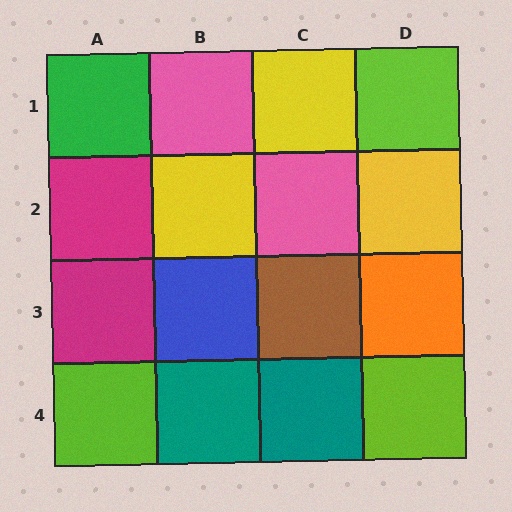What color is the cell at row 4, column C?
Teal.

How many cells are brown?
1 cell is brown.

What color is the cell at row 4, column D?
Lime.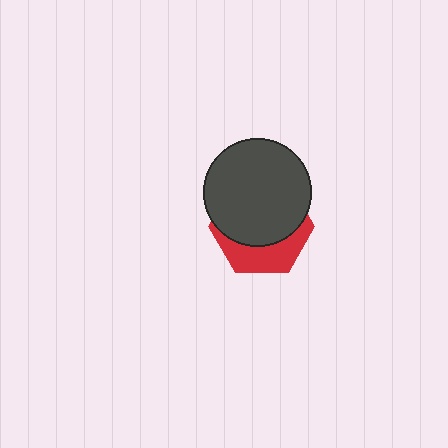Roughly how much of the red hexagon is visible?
A small part of it is visible (roughly 35%).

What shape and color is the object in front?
The object in front is a dark gray circle.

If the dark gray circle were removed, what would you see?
You would see the complete red hexagon.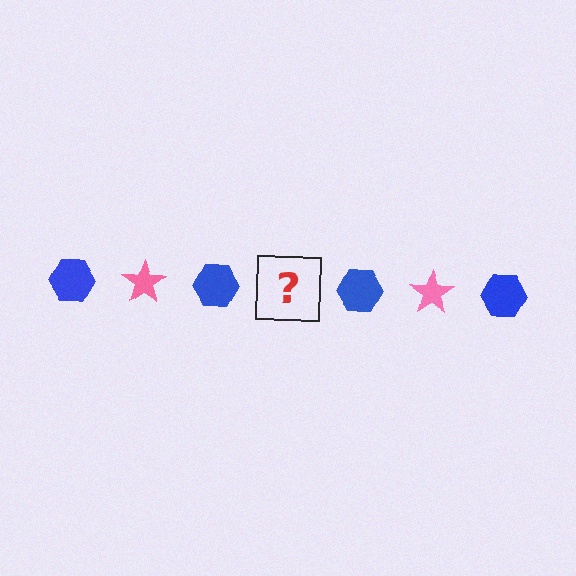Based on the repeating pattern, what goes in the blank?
The blank should be a pink star.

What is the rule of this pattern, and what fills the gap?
The rule is that the pattern alternates between blue hexagon and pink star. The gap should be filled with a pink star.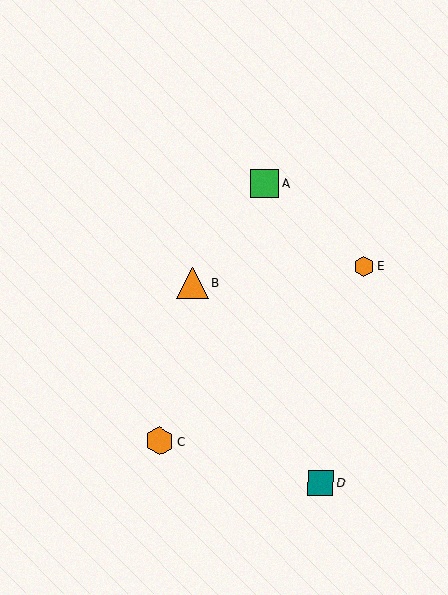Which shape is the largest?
The orange triangle (labeled B) is the largest.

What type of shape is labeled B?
Shape B is an orange triangle.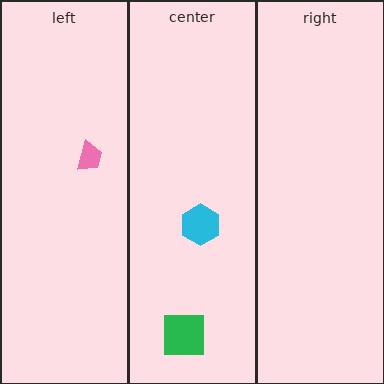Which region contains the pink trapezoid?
The left region.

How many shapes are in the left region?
1.